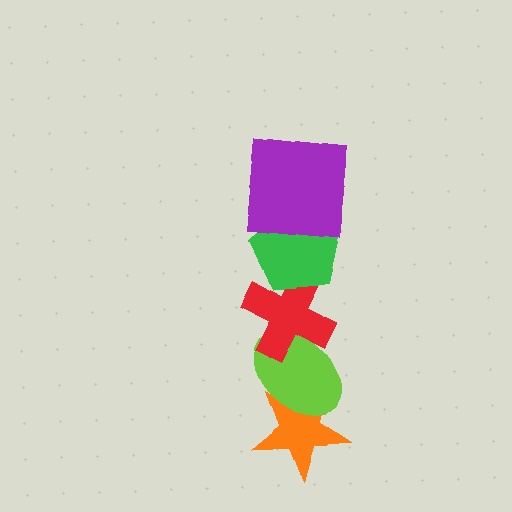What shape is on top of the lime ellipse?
The red cross is on top of the lime ellipse.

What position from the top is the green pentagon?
The green pentagon is 2nd from the top.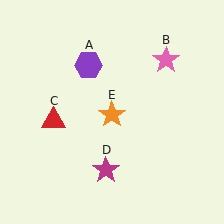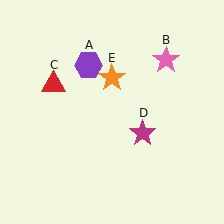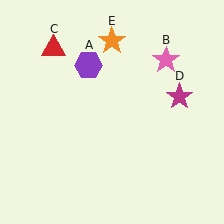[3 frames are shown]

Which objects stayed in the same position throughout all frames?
Purple hexagon (object A) and pink star (object B) remained stationary.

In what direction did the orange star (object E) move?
The orange star (object E) moved up.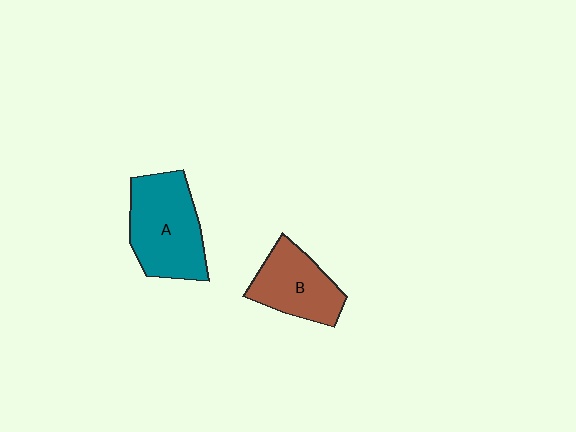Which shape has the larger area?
Shape A (teal).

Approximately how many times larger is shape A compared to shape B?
Approximately 1.3 times.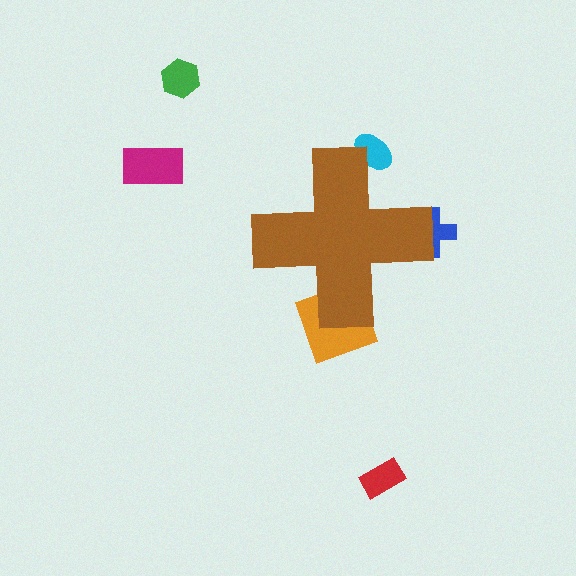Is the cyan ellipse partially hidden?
Yes, the cyan ellipse is partially hidden behind the brown cross.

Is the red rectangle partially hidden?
No, the red rectangle is fully visible.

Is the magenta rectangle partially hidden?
No, the magenta rectangle is fully visible.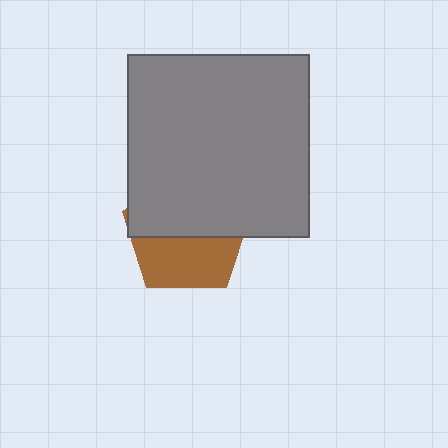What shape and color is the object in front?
The object in front is a gray square.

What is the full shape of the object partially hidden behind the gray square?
The partially hidden object is a brown pentagon.